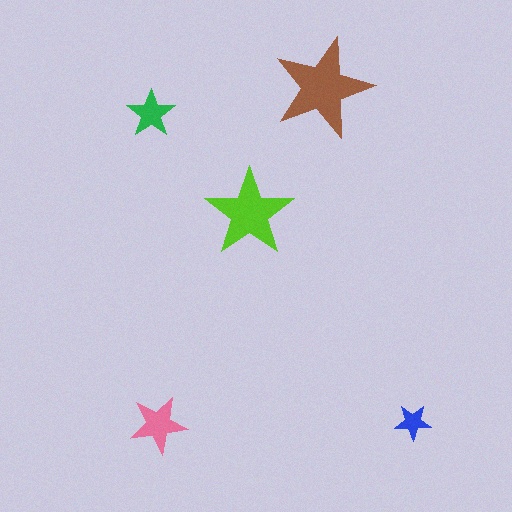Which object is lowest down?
The pink star is bottommost.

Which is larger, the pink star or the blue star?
The pink one.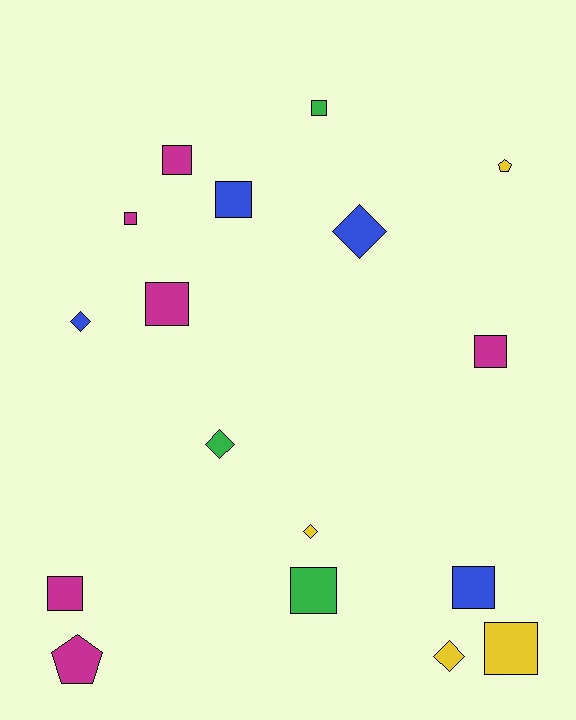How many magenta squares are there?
There are 5 magenta squares.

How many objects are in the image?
There are 17 objects.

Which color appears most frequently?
Magenta, with 6 objects.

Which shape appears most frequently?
Square, with 10 objects.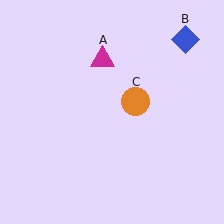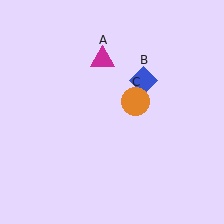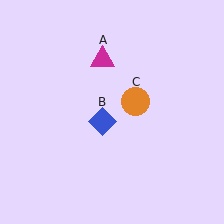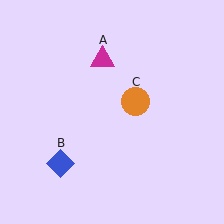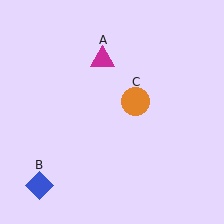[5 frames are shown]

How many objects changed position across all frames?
1 object changed position: blue diamond (object B).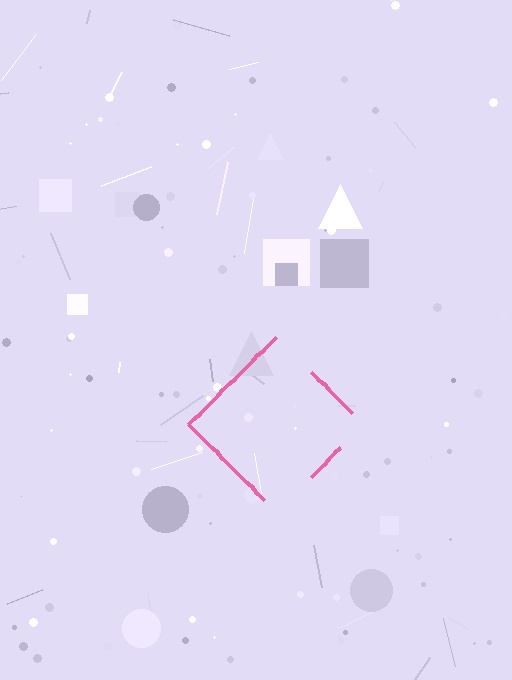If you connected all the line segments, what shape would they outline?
They would outline a diamond.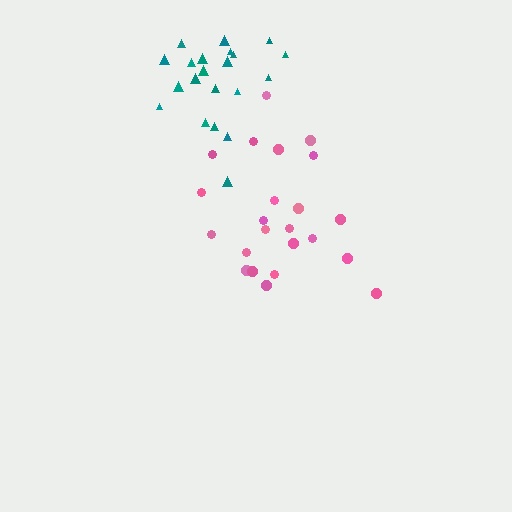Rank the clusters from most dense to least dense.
teal, pink.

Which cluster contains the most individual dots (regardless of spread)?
Pink (23).